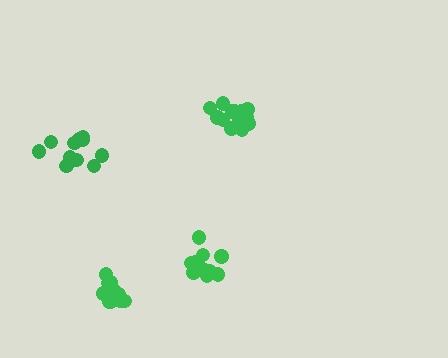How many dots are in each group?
Group 1: 11 dots, Group 2: 11 dots, Group 3: 16 dots, Group 4: 14 dots (52 total).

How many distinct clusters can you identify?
There are 4 distinct clusters.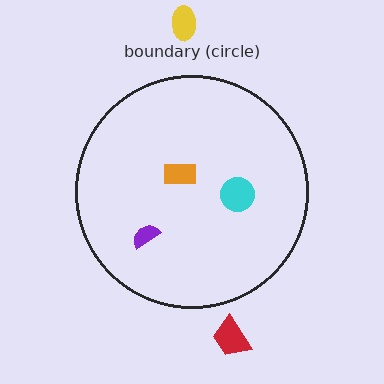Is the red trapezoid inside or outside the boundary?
Outside.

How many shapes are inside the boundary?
3 inside, 2 outside.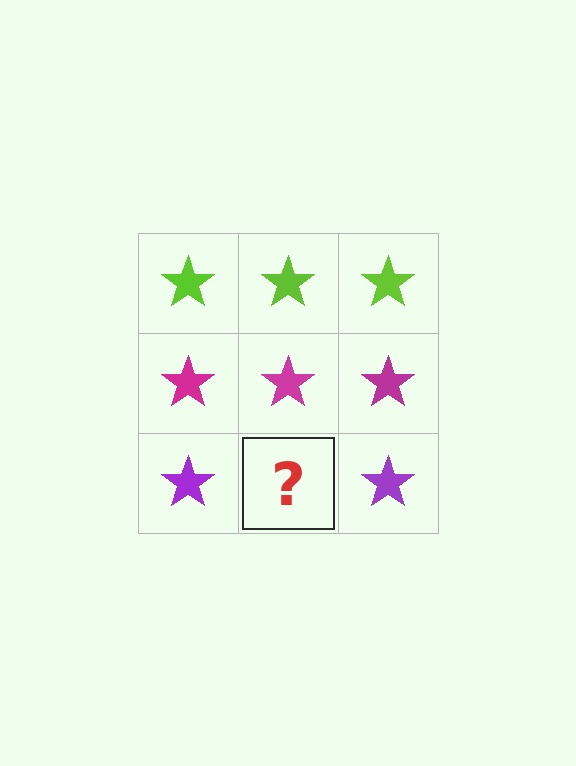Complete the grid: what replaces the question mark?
The question mark should be replaced with a purple star.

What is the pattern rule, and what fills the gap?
The rule is that each row has a consistent color. The gap should be filled with a purple star.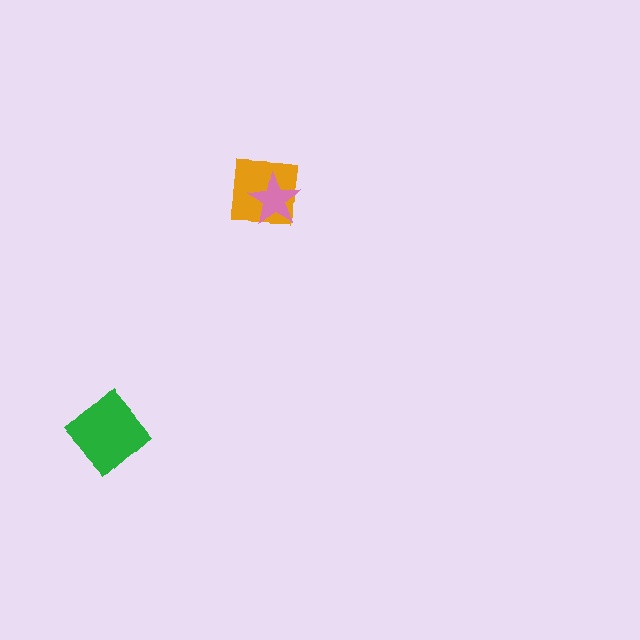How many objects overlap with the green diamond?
0 objects overlap with the green diamond.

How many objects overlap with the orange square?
1 object overlaps with the orange square.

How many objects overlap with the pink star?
1 object overlaps with the pink star.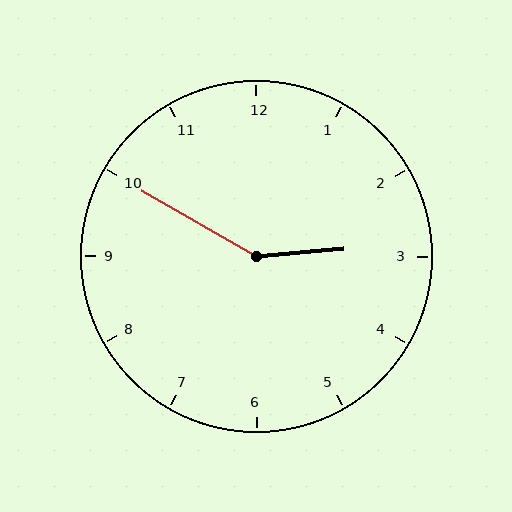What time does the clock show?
2:50.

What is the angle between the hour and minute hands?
Approximately 145 degrees.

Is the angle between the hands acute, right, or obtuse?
It is obtuse.